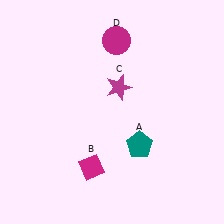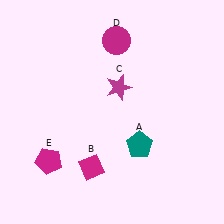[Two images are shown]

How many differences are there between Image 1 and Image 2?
There is 1 difference between the two images.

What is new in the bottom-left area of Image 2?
A magenta pentagon (E) was added in the bottom-left area of Image 2.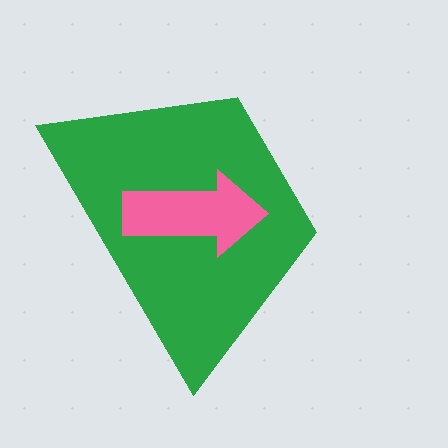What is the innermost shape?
The pink arrow.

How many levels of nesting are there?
2.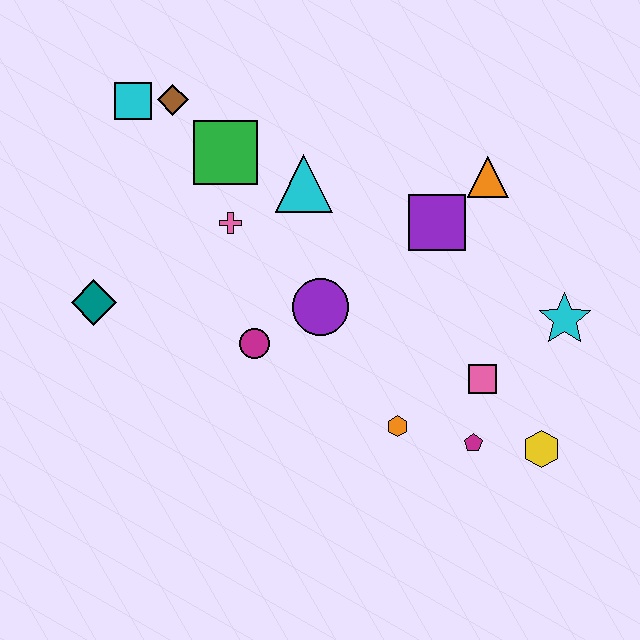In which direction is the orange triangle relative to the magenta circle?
The orange triangle is to the right of the magenta circle.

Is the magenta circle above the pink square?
Yes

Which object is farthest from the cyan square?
The yellow hexagon is farthest from the cyan square.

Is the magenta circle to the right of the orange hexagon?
No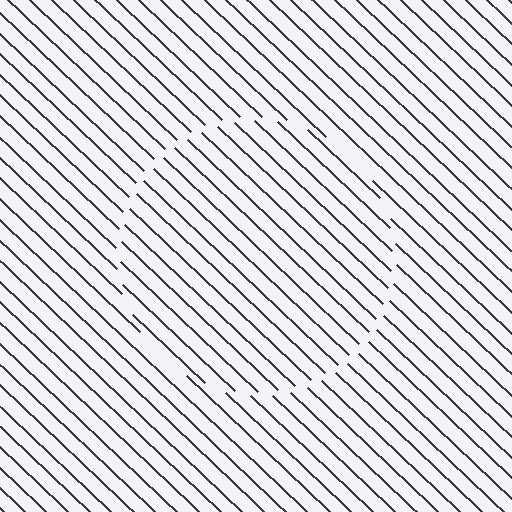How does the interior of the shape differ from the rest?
The interior of the shape contains the same grating, shifted by half a period — the contour is defined by the phase discontinuity where line-ends from the inner and outer gratings abut.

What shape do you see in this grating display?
An illusory circle. The interior of the shape contains the same grating, shifted by half a period — the contour is defined by the phase discontinuity where line-ends from the inner and outer gratings abut.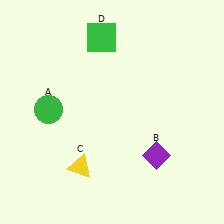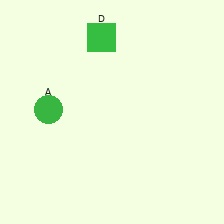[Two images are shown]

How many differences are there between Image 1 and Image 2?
There are 2 differences between the two images.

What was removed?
The purple diamond (B), the yellow triangle (C) were removed in Image 2.